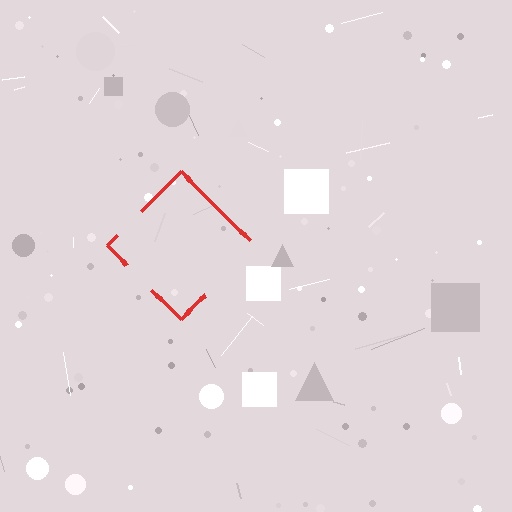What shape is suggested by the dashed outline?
The dashed outline suggests a diamond.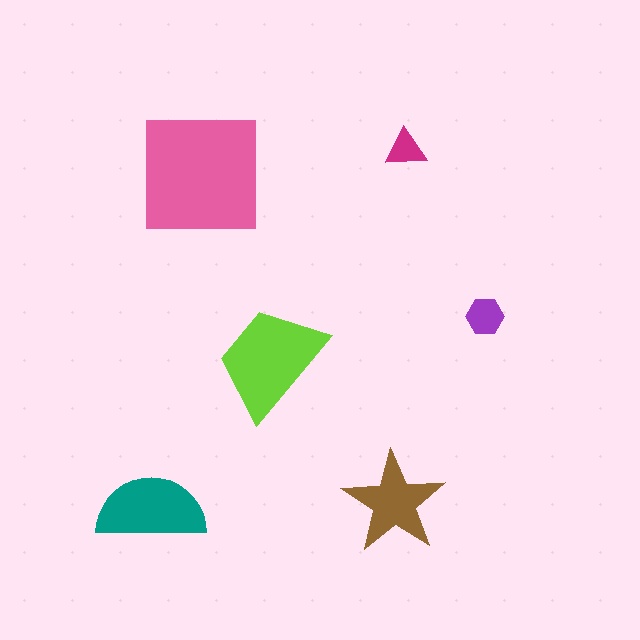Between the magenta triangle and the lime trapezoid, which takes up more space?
The lime trapezoid.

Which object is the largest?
The pink square.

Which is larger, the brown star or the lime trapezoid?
The lime trapezoid.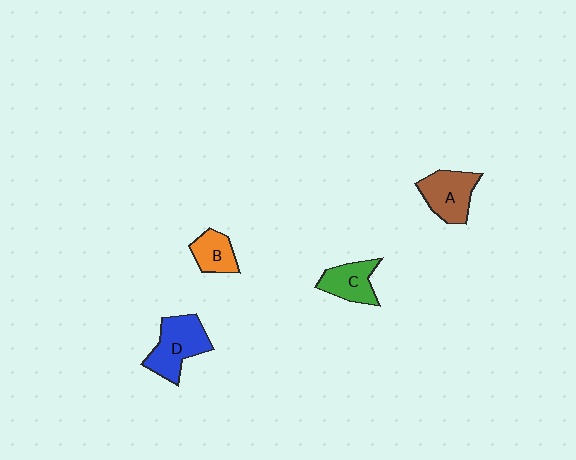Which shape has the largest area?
Shape D (blue).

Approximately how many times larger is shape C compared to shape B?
Approximately 1.2 times.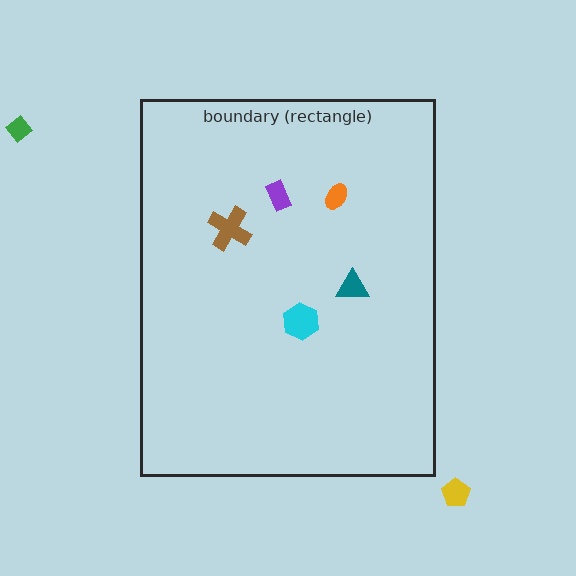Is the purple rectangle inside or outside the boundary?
Inside.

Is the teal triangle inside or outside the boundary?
Inside.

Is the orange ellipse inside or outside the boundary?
Inside.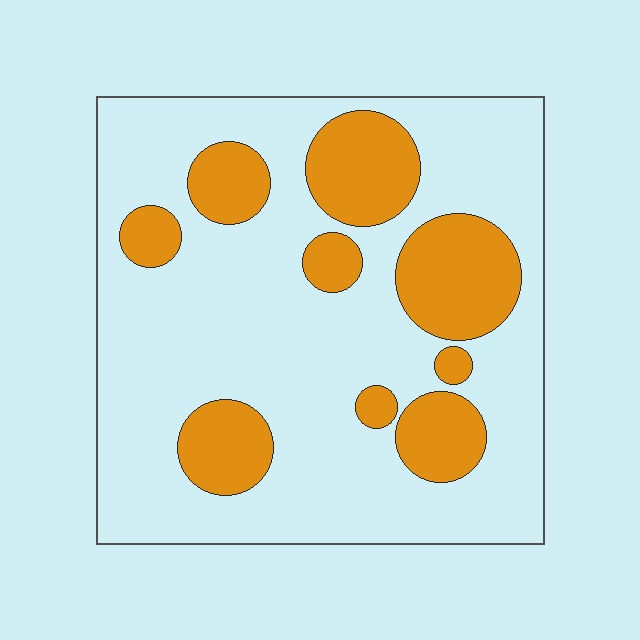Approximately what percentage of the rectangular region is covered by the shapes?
Approximately 25%.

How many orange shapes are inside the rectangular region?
9.